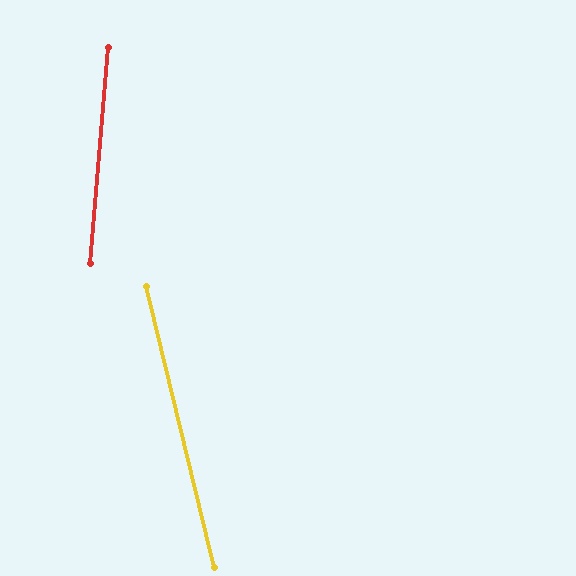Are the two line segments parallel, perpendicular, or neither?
Neither parallel nor perpendicular — they differ by about 18°.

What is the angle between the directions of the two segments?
Approximately 18 degrees.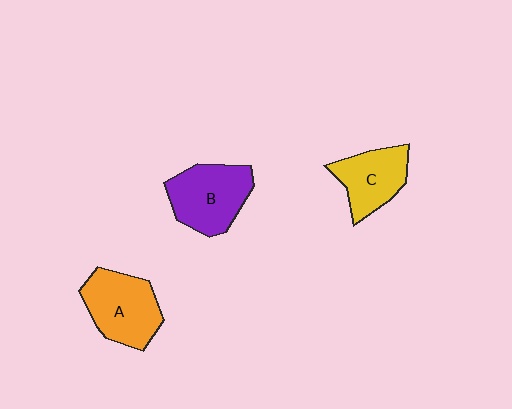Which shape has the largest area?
Shape A (orange).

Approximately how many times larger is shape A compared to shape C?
Approximately 1.2 times.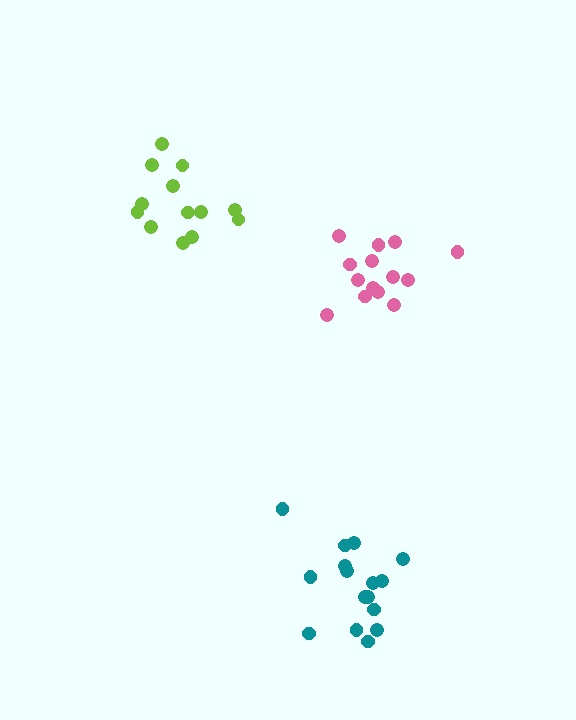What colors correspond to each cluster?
The clusters are colored: lime, pink, teal.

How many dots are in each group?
Group 1: 13 dots, Group 2: 14 dots, Group 3: 16 dots (43 total).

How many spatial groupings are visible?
There are 3 spatial groupings.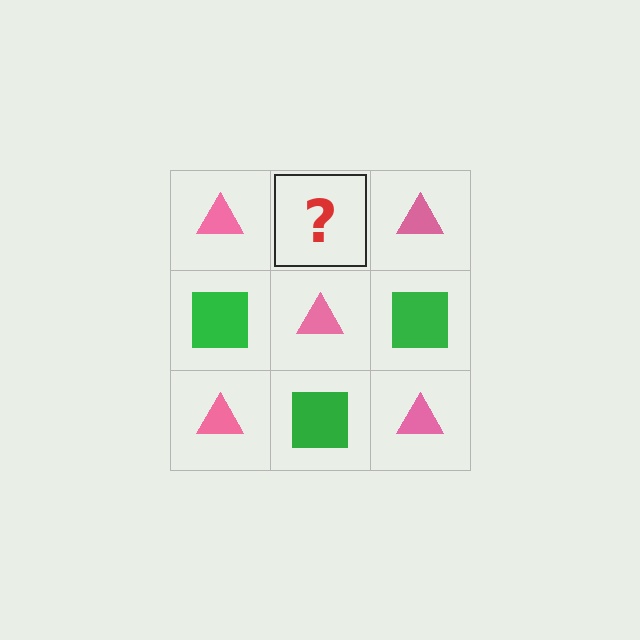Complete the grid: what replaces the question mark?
The question mark should be replaced with a green square.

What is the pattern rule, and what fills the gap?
The rule is that it alternates pink triangle and green square in a checkerboard pattern. The gap should be filled with a green square.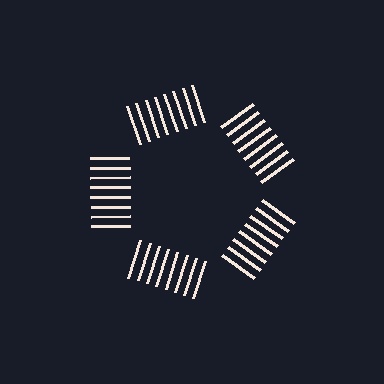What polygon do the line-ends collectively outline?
An illusory pentagon — the line segments terminate on its edges but no continuous stroke is drawn.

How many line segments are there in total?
40 — 8 along each of the 5 edges.